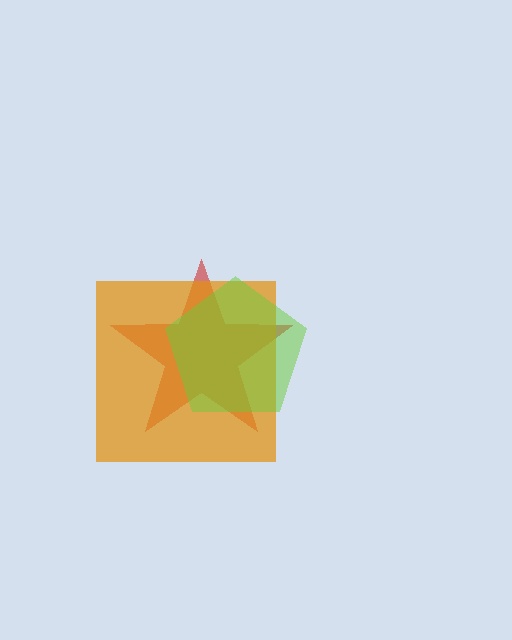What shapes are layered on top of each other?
The layered shapes are: a red star, an orange square, a lime pentagon.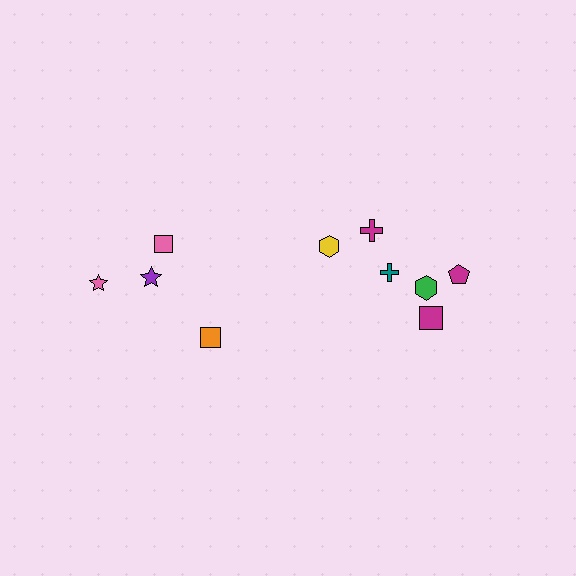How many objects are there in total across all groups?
There are 10 objects.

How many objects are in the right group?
There are 6 objects.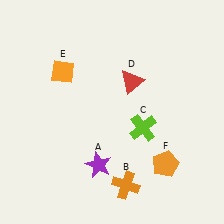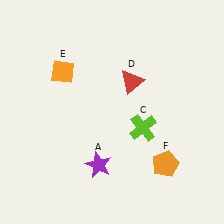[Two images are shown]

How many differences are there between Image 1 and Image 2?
There is 1 difference between the two images.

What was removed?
The orange cross (B) was removed in Image 2.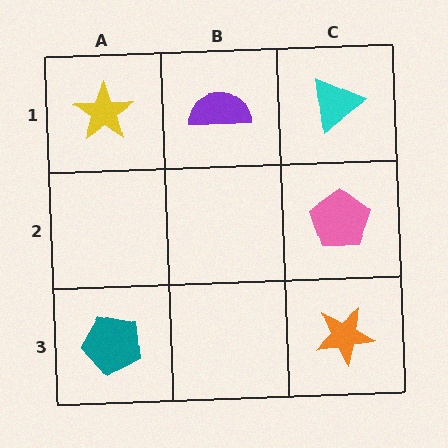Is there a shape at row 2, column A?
No, that cell is empty.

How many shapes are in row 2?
1 shape.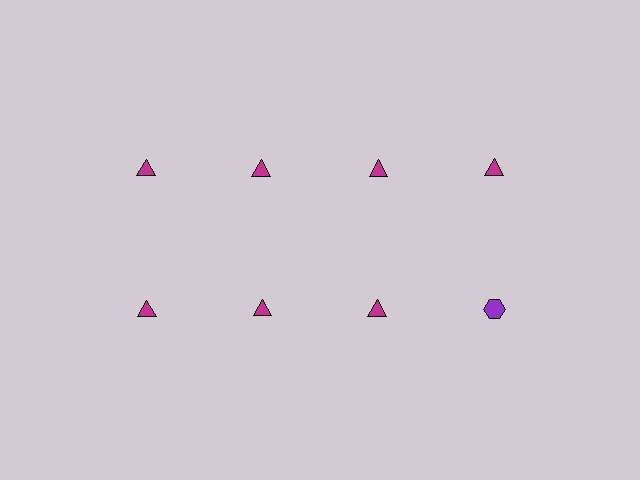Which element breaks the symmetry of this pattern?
The purple hexagon in the second row, second from right column breaks the symmetry. All other shapes are magenta triangles.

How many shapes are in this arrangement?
There are 8 shapes arranged in a grid pattern.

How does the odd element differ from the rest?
It differs in both color (purple instead of magenta) and shape (hexagon instead of triangle).